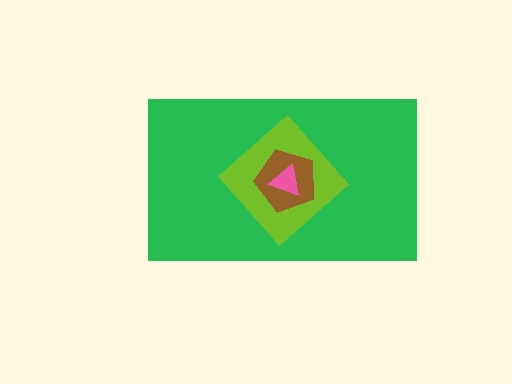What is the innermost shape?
The pink triangle.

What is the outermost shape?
The green rectangle.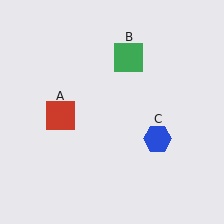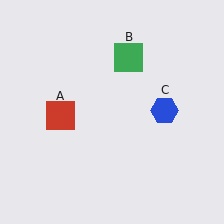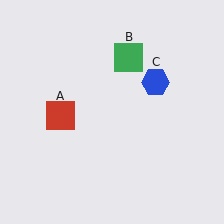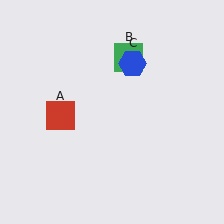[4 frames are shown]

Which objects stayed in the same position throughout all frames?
Red square (object A) and green square (object B) remained stationary.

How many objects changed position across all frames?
1 object changed position: blue hexagon (object C).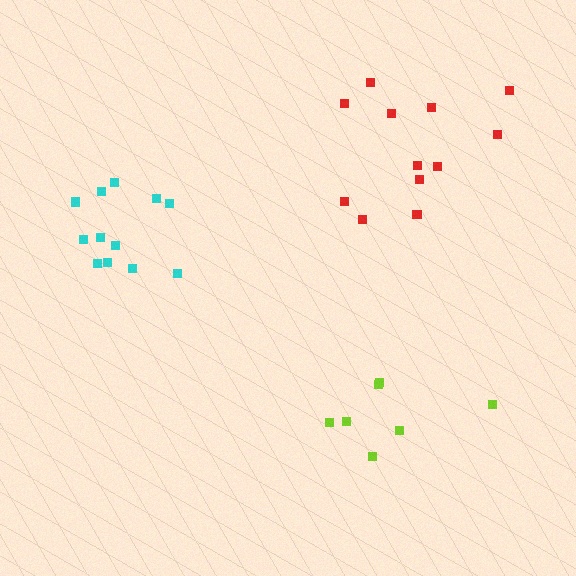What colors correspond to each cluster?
The clusters are colored: red, cyan, lime.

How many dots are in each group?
Group 1: 12 dots, Group 2: 12 dots, Group 3: 7 dots (31 total).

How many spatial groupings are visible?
There are 3 spatial groupings.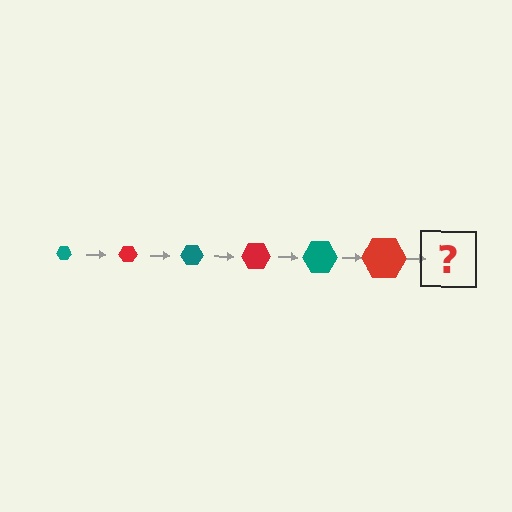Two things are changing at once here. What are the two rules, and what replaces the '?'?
The two rules are that the hexagon grows larger each step and the color cycles through teal and red. The '?' should be a teal hexagon, larger than the previous one.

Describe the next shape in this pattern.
It should be a teal hexagon, larger than the previous one.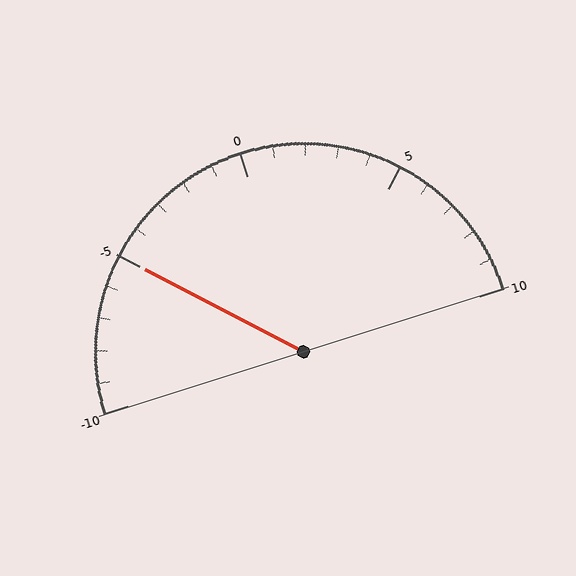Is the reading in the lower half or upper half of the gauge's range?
The reading is in the lower half of the range (-10 to 10).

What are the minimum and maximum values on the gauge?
The gauge ranges from -10 to 10.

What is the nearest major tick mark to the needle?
The nearest major tick mark is -5.